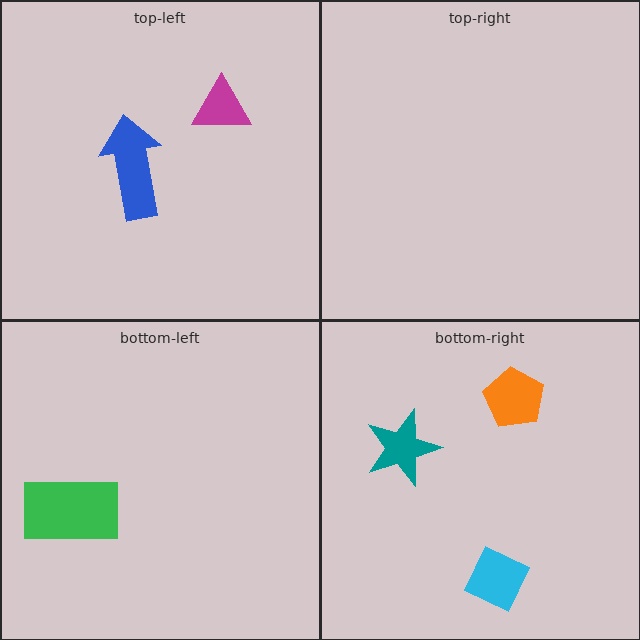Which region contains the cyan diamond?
The bottom-right region.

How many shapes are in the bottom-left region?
1.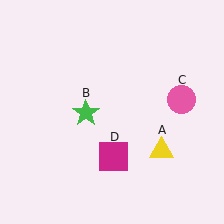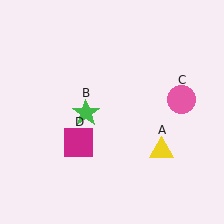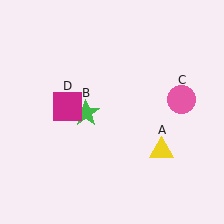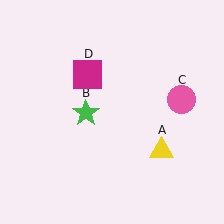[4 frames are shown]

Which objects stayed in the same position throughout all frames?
Yellow triangle (object A) and green star (object B) and pink circle (object C) remained stationary.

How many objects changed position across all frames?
1 object changed position: magenta square (object D).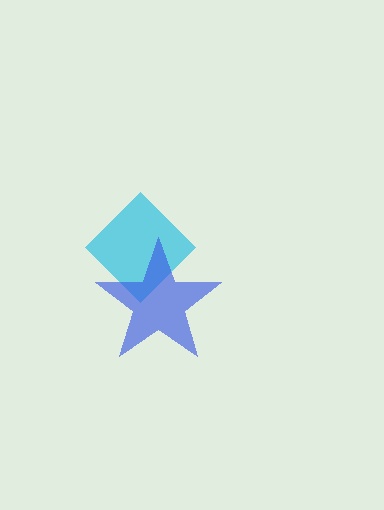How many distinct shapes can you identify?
There are 2 distinct shapes: a cyan diamond, a blue star.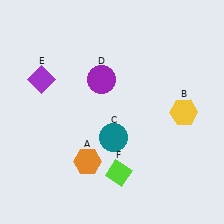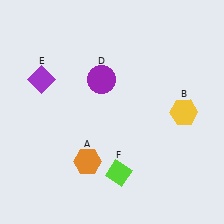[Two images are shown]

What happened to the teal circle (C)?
The teal circle (C) was removed in Image 2. It was in the bottom-right area of Image 1.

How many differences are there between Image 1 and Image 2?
There is 1 difference between the two images.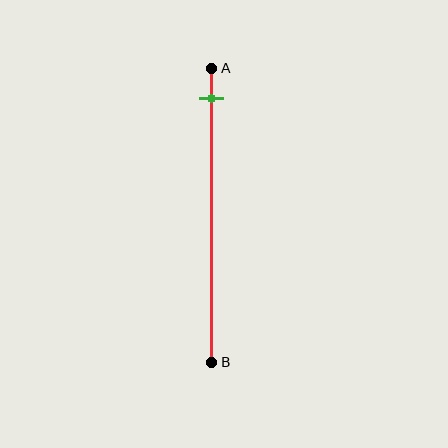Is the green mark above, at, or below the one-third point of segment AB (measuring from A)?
The green mark is above the one-third point of segment AB.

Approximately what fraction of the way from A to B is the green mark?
The green mark is approximately 10% of the way from A to B.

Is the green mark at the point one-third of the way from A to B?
No, the mark is at about 10% from A, not at the 33% one-third point.